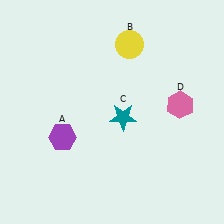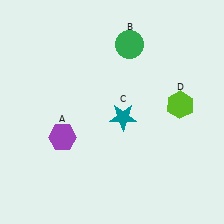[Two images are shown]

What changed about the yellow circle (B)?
In Image 1, B is yellow. In Image 2, it changed to green.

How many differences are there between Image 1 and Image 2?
There are 2 differences between the two images.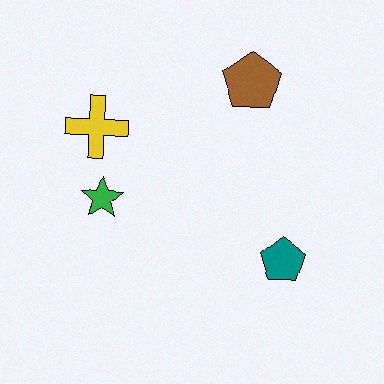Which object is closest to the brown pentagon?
The yellow cross is closest to the brown pentagon.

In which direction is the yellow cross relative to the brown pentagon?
The yellow cross is to the left of the brown pentagon.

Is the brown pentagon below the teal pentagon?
No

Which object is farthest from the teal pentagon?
The yellow cross is farthest from the teal pentagon.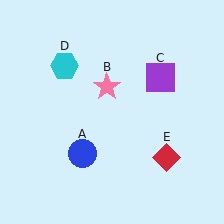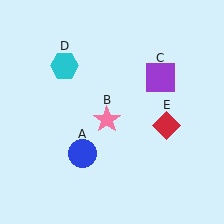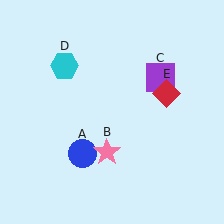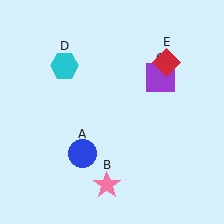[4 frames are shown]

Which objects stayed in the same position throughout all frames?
Blue circle (object A) and purple square (object C) and cyan hexagon (object D) remained stationary.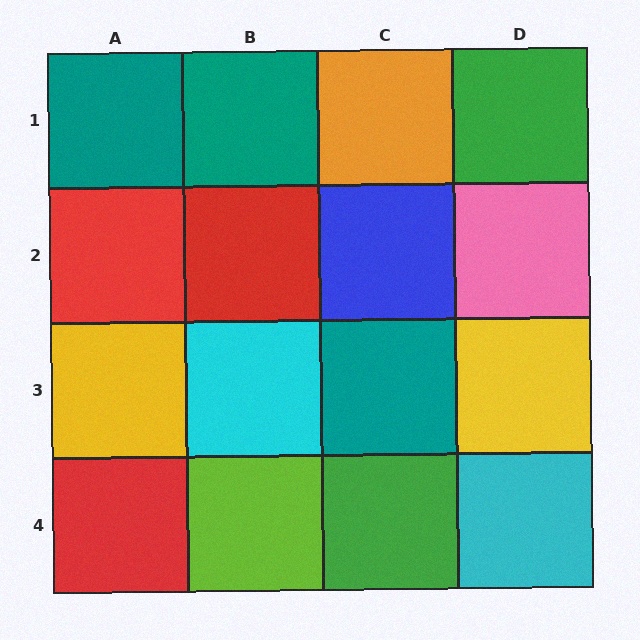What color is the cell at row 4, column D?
Cyan.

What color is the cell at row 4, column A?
Red.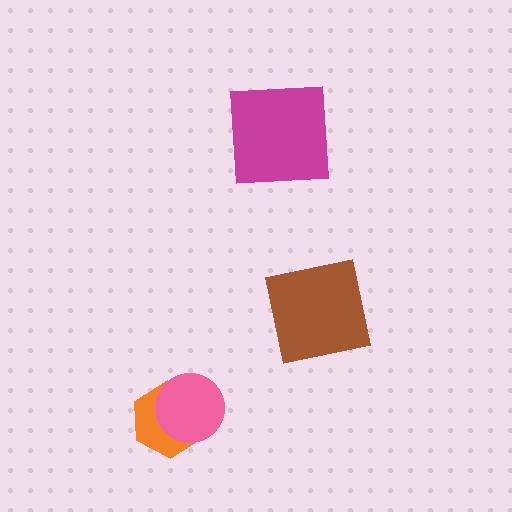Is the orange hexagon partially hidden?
Yes, it is partially covered by another shape.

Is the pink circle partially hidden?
No, no other shape covers it.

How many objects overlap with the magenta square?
0 objects overlap with the magenta square.